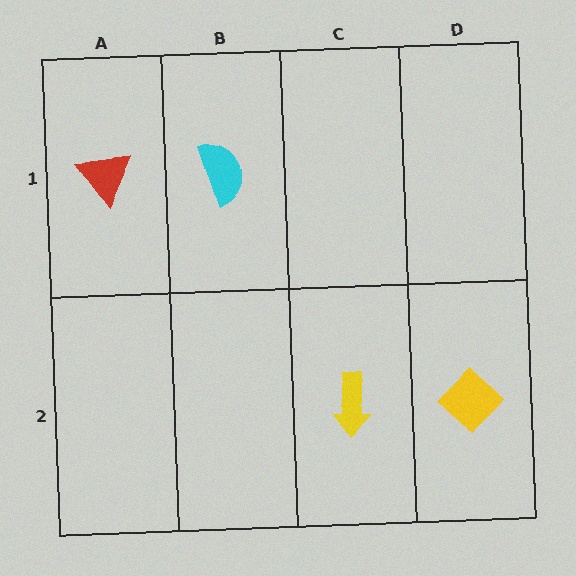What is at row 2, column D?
A yellow diamond.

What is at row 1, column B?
A cyan semicircle.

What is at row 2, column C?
A yellow arrow.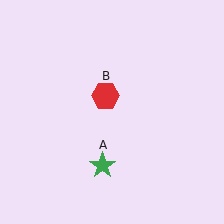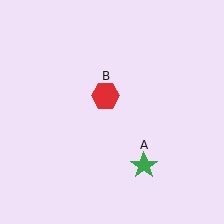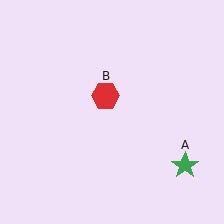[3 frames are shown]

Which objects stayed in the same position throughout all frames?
Red hexagon (object B) remained stationary.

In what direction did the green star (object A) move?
The green star (object A) moved right.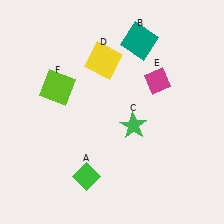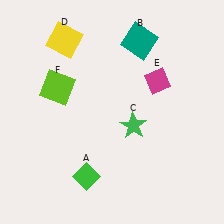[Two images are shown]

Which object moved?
The yellow square (D) moved left.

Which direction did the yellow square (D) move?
The yellow square (D) moved left.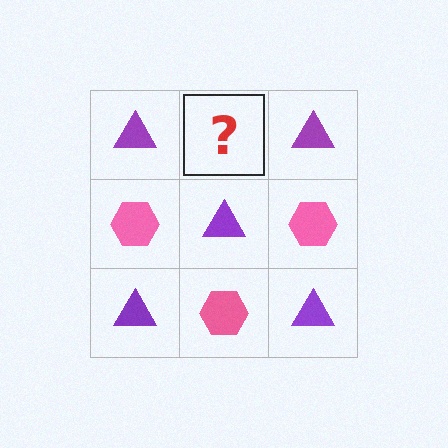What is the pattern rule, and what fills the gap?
The rule is that it alternates purple triangle and pink hexagon in a checkerboard pattern. The gap should be filled with a pink hexagon.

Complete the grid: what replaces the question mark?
The question mark should be replaced with a pink hexagon.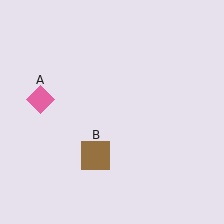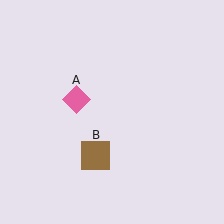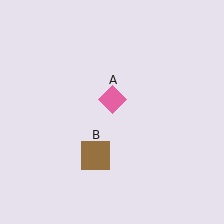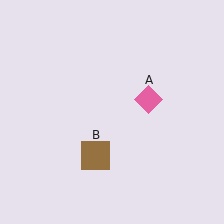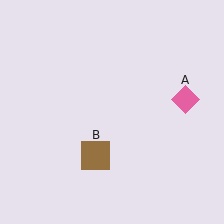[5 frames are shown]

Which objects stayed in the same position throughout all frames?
Brown square (object B) remained stationary.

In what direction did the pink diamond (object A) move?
The pink diamond (object A) moved right.